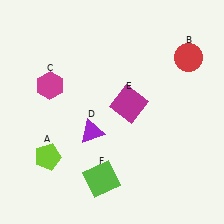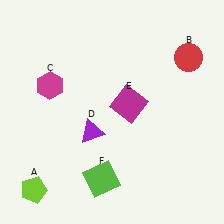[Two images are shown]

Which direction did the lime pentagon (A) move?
The lime pentagon (A) moved down.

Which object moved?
The lime pentagon (A) moved down.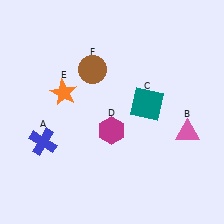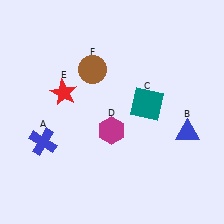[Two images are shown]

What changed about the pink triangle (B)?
In Image 1, B is pink. In Image 2, it changed to blue.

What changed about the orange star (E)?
In Image 1, E is orange. In Image 2, it changed to red.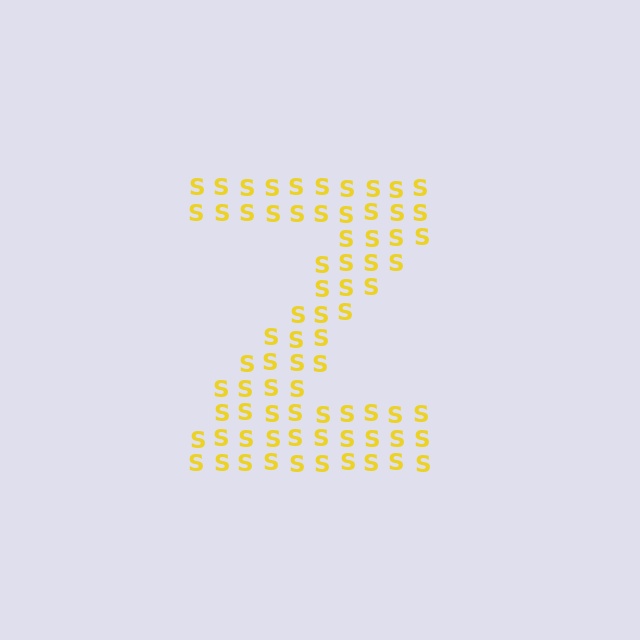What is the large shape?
The large shape is the letter Z.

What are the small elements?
The small elements are letter S's.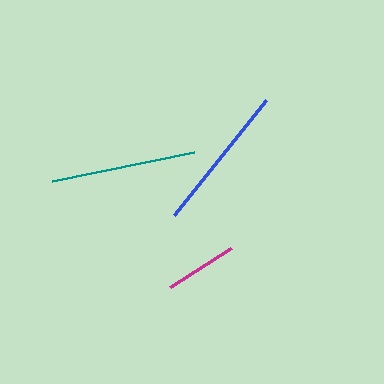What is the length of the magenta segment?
The magenta segment is approximately 72 pixels long.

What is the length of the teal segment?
The teal segment is approximately 145 pixels long.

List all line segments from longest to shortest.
From longest to shortest: blue, teal, magenta.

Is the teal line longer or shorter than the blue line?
The blue line is longer than the teal line.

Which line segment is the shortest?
The magenta line is the shortest at approximately 72 pixels.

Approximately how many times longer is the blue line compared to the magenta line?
The blue line is approximately 2.0 times the length of the magenta line.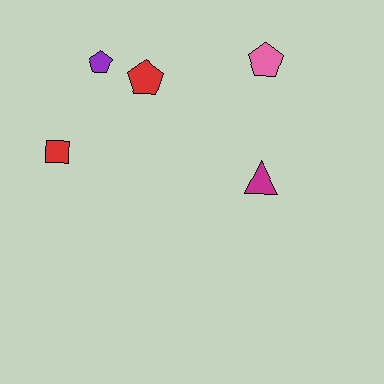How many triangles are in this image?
There is 1 triangle.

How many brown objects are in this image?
There are no brown objects.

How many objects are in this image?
There are 5 objects.